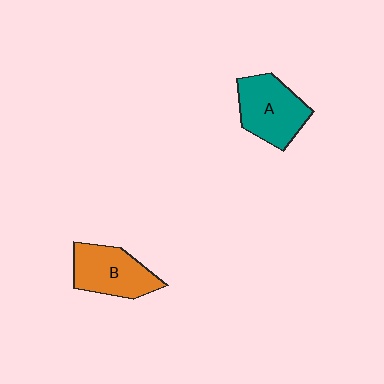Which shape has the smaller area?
Shape B (orange).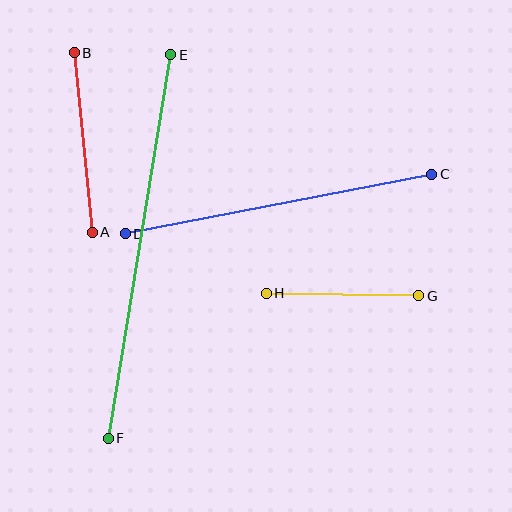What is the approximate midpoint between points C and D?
The midpoint is at approximately (279, 204) pixels.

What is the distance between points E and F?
The distance is approximately 388 pixels.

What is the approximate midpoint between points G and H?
The midpoint is at approximately (342, 295) pixels.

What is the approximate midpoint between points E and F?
The midpoint is at approximately (139, 246) pixels.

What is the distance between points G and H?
The distance is approximately 152 pixels.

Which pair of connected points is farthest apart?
Points E and F are farthest apart.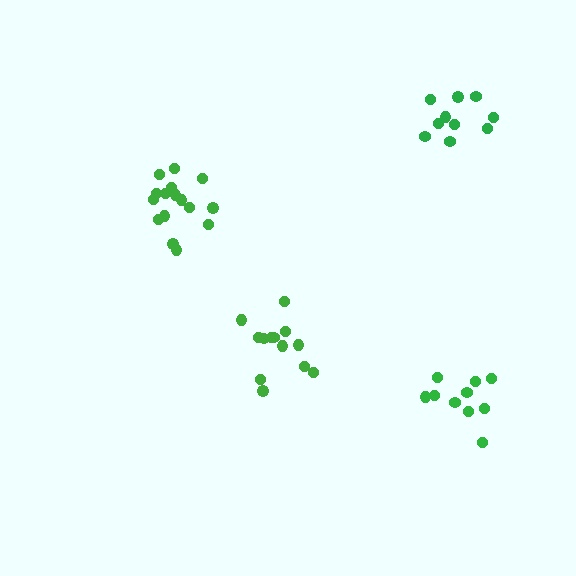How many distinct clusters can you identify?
There are 4 distinct clusters.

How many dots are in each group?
Group 1: 13 dots, Group 2: 16 dots, Group 3: 10 dots, Group 4: 10 dots (49 total).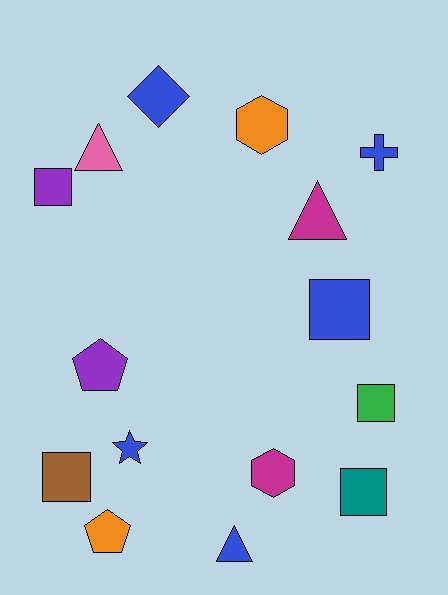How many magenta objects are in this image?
There are 2 magenta objects.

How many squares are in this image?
There are 5 squares.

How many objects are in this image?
There are 15 objects.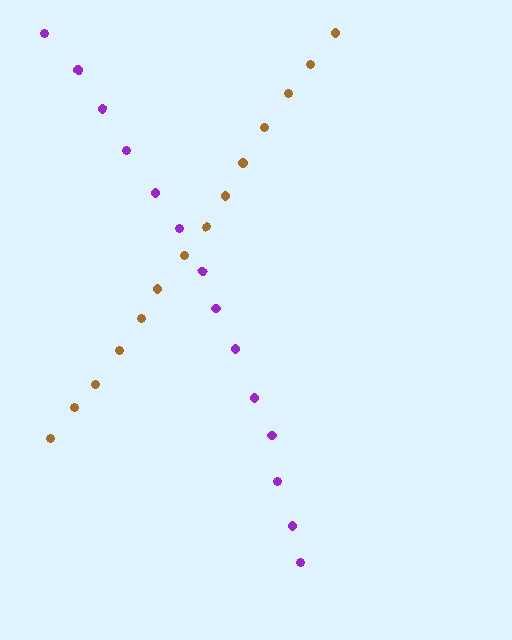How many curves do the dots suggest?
There are 2 distinct paths.